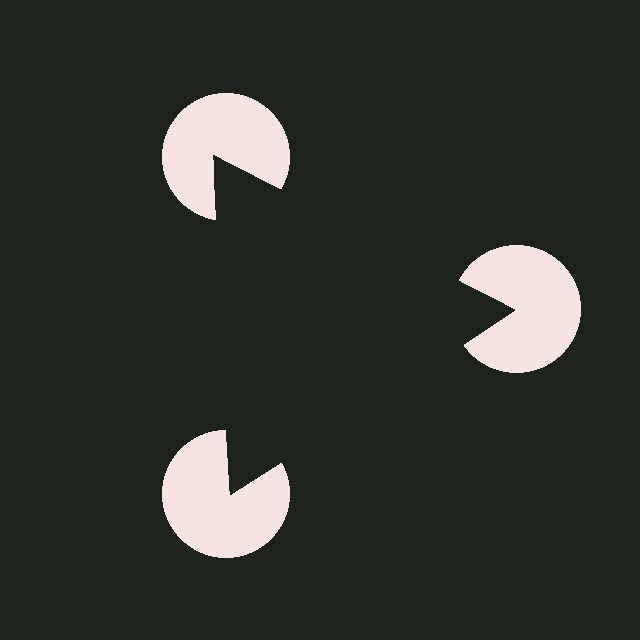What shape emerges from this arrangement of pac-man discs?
An illusory triangle — its edges are inferred from the aligned wedge cuts in the pac-man discs, not physically drawn.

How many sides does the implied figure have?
3 sides.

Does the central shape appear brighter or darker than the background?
It typically appears slightly darker than the background, even though no actual brightness change is drawn.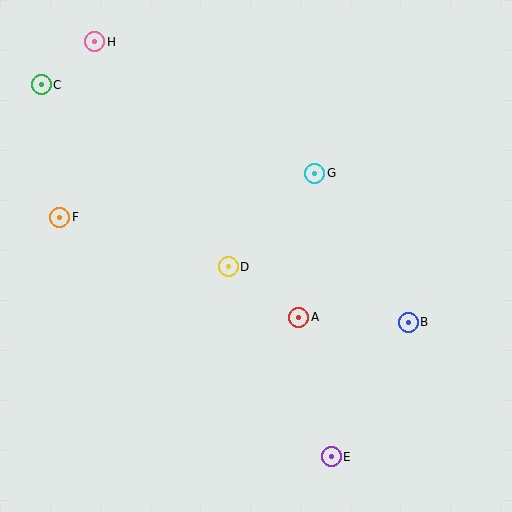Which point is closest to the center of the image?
Point D at (228, 267) is closest to the center.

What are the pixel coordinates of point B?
Point B is at (408, 322).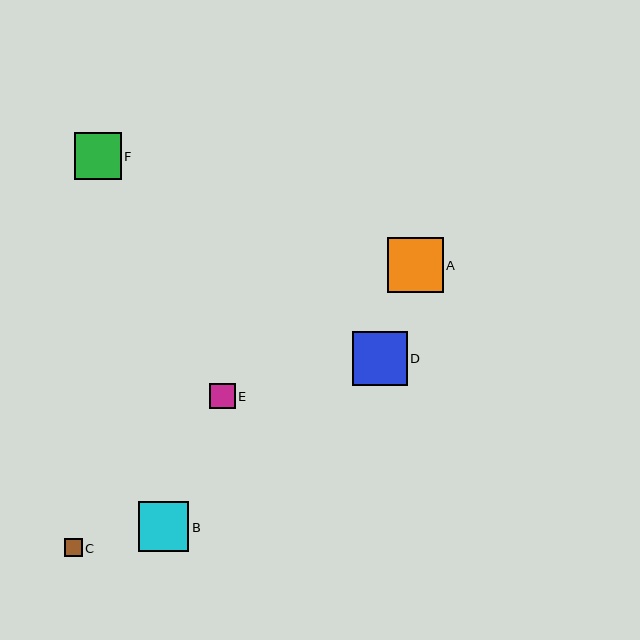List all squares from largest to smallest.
From largest to smallest: A, D, B, F, E, C.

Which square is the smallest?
Square C is the smallest with a size of approximately 18 pixels.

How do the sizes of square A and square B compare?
Square A and square B are approximately the same size.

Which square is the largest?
Square A is the largest with a size of approximately 55 pixels.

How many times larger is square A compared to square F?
Square A is approximately 1.2 times the size of square F.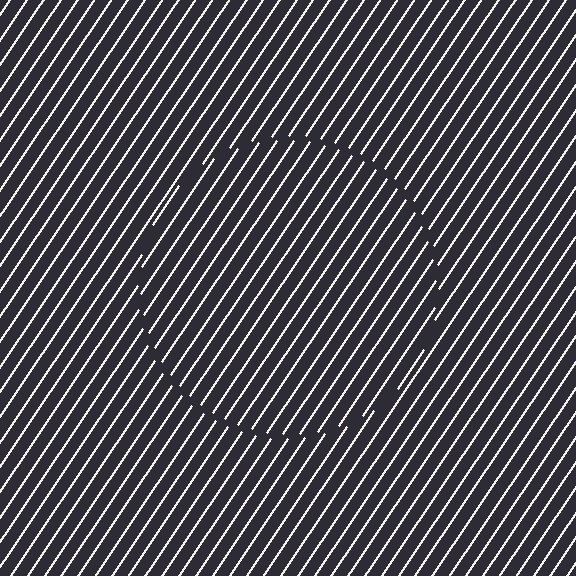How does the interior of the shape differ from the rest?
The interior of the shape contains the same grating, shifted by half a period — the contour is defined by the phase discontinuity where line-ends from the inner and outer gratings abut.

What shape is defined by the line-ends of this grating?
An illusory circle. The interior of the shape contains the same grating, shifted by half a period — the contour is defined by the phase discontinuity where line-ends from the inner and outer gratings abut.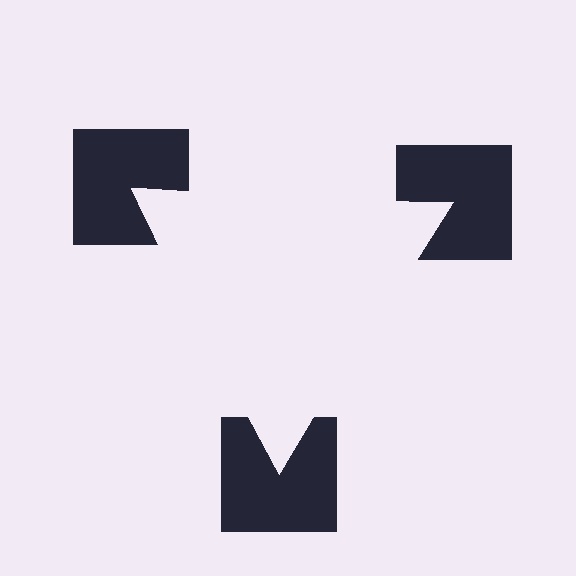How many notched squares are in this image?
There are 3 — one at each vertex of the illusory triangle.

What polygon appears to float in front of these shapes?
An illusory triangle — its edges are inferred from the aligned wedge cuts in the notched squares, not physically drawn.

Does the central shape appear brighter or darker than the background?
It typically appears slightly brighter than the background, even though no actual brightness change is drawn.